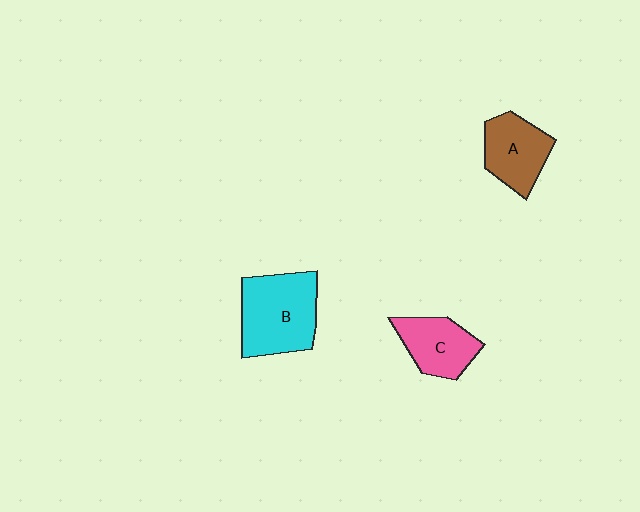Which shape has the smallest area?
Shape C (pink).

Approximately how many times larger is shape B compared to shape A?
Approximately 1.4 times.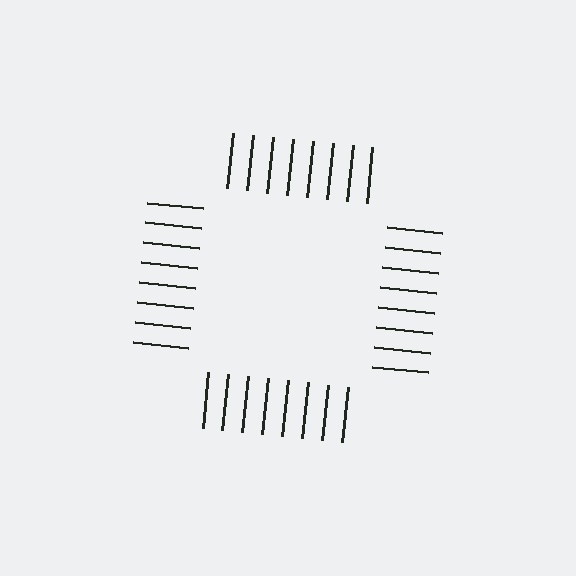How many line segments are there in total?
32 — 8 along each of the 4 edges.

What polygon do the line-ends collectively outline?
An illusory square — the line segments terminate on its edges but no continuous stroke is drawn.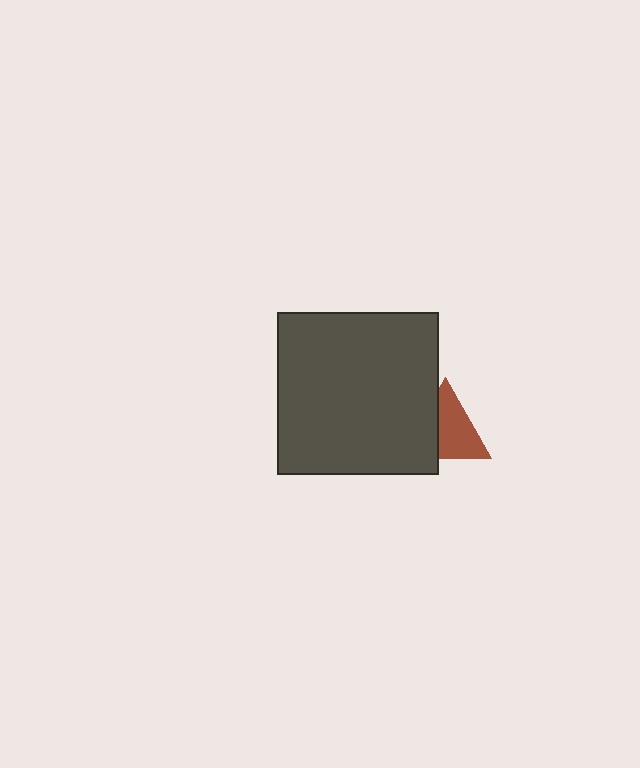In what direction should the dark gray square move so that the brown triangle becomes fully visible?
The dark gray square should move left. That is the shortest direction to clear the overlap and leave the brown triangle fully visible.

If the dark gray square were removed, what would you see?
You would see the complete brown triangle.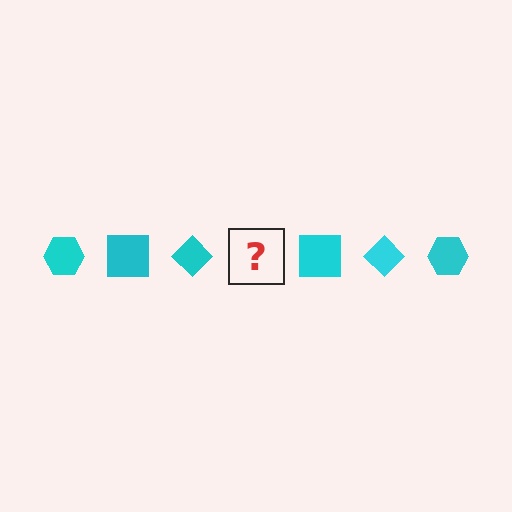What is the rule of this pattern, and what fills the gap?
The rule is that the pattern cycles through hexagon, square, diamond shapes in cyan. The gap should be filled with a cyan hexagon.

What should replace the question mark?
The question mark should be replaced with a cyan hexagon.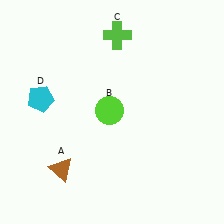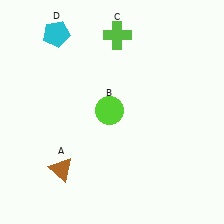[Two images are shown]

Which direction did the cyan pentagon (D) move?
The cyan pentagon (D) moved up.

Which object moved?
The cyan pentagon (D) moved up.